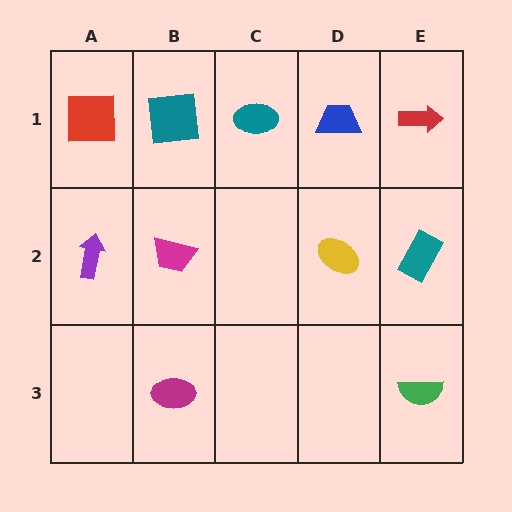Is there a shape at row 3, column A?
No, that cell is empty.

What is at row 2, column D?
A yellow ellipse.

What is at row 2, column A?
A purple arrow.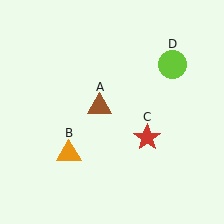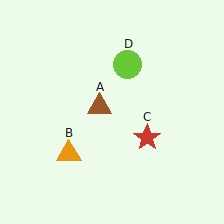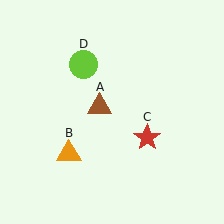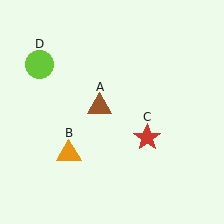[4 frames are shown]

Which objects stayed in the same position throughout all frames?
Brown triangle (object A) and orange triangle (object B) and red star (object C) remained stationary.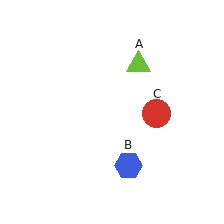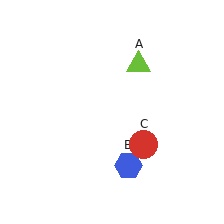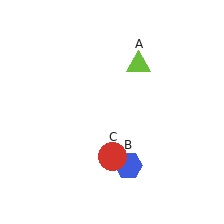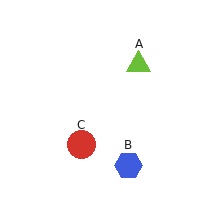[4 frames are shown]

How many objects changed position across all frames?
1 object changed position: red circle (object C).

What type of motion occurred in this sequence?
The red circle (object C) rotated clockwise around the center of the scene.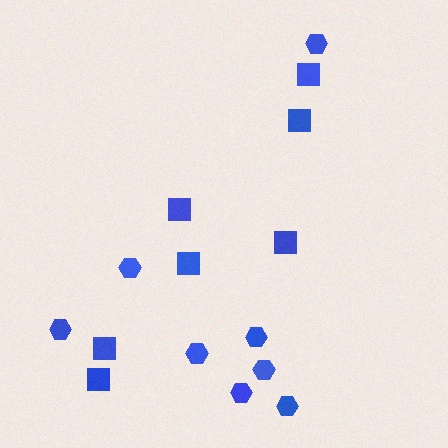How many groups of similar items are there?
There are 2 groups: one group of hexagons (8) and one group of squares (7).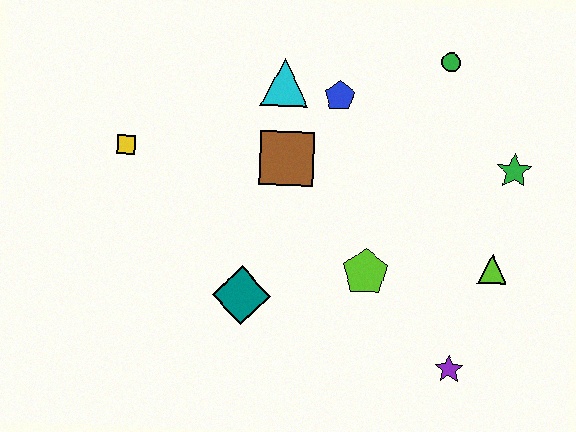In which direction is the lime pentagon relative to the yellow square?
The lime pentagon is to the right of the yellow square.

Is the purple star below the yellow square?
Yes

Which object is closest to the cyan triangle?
The blue pentagon is closest to the cyan triangle.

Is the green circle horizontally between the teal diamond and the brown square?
No